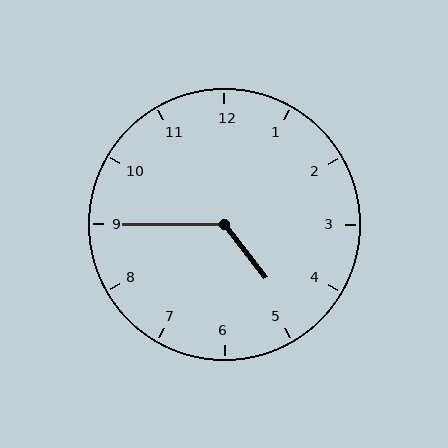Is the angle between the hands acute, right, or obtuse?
It is obtuse.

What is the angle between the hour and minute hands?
Approximately 128 degrees.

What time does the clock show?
4:45.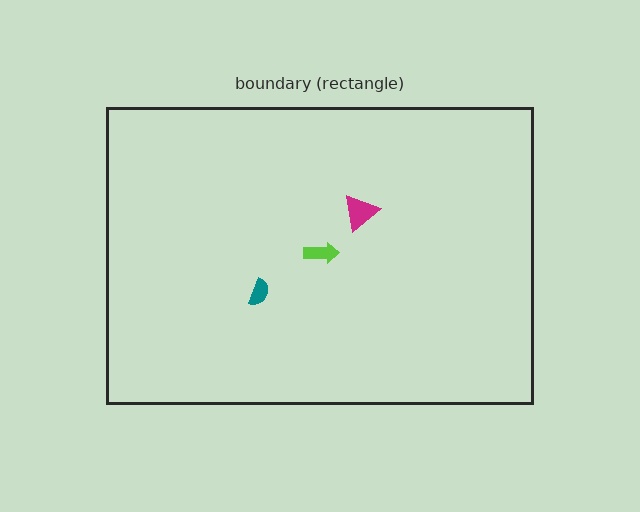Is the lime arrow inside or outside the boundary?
Inside.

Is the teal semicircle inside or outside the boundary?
Inside.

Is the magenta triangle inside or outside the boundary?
Inside.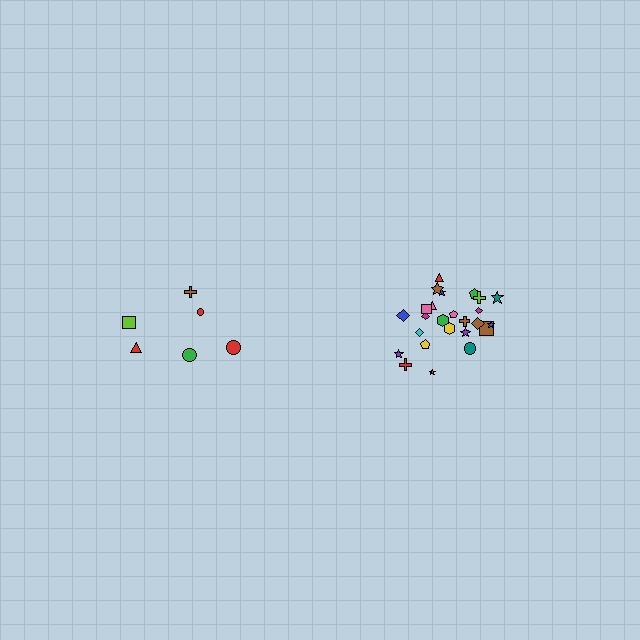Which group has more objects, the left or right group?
The right group.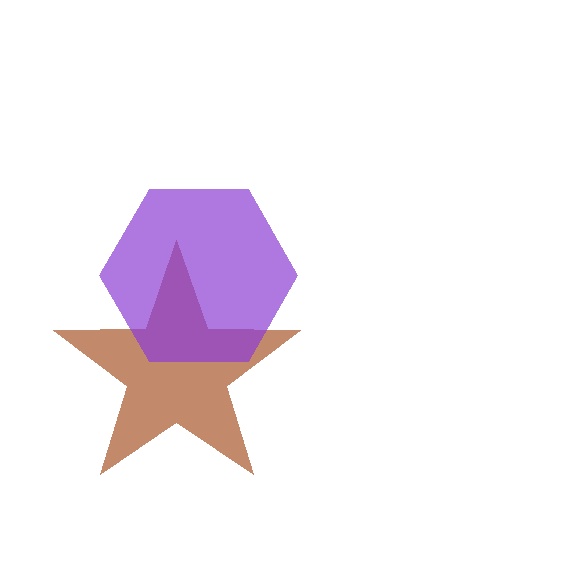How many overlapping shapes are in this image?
There are 2 overlapping shapes in the image.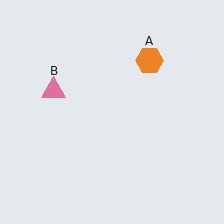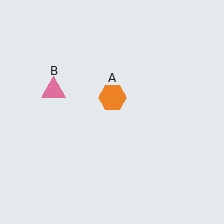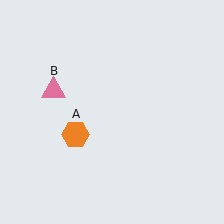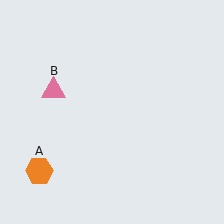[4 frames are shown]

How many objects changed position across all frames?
1 object changed position: orange hexagon (object A).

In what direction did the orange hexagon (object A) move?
The orange hexagon (object A) moved down and to the left.